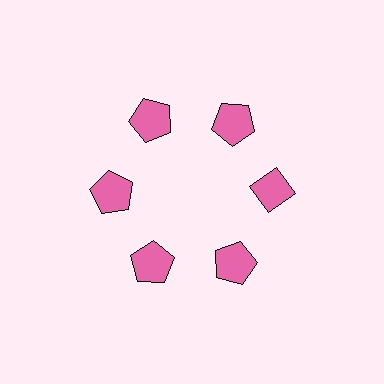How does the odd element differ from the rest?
It has a different shape: diamond instead of pentagon.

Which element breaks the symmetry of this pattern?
The pink diamond at roughly the 3 o'clock position breaks the symmetry. All other shapes are pink pentagons.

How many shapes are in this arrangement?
There are 6 shapes arranged in a ring pattern.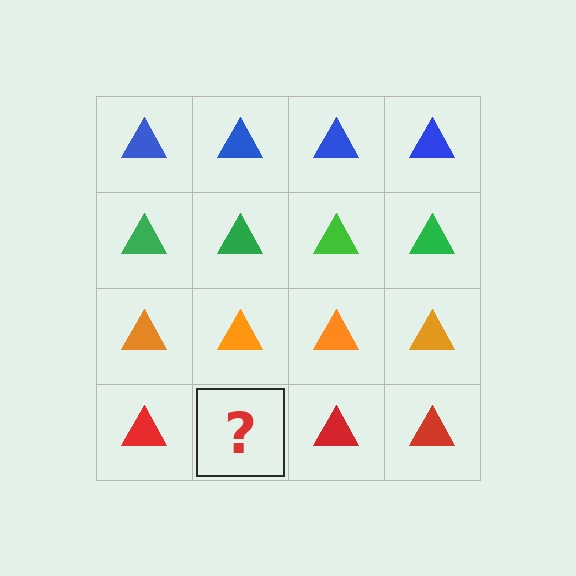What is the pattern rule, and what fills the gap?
The rule is that each row has a consistent color. The gap should be filled with a red triangle.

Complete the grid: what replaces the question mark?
The question mark should be replaced with a red triangle.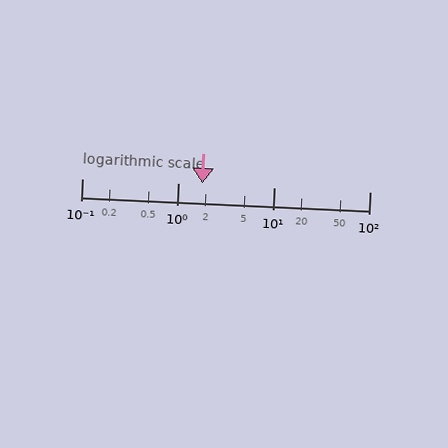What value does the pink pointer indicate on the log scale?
The pointer indicates approximately 1.8.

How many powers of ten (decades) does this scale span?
The scale spans 3 decades, from 0.1 to 100.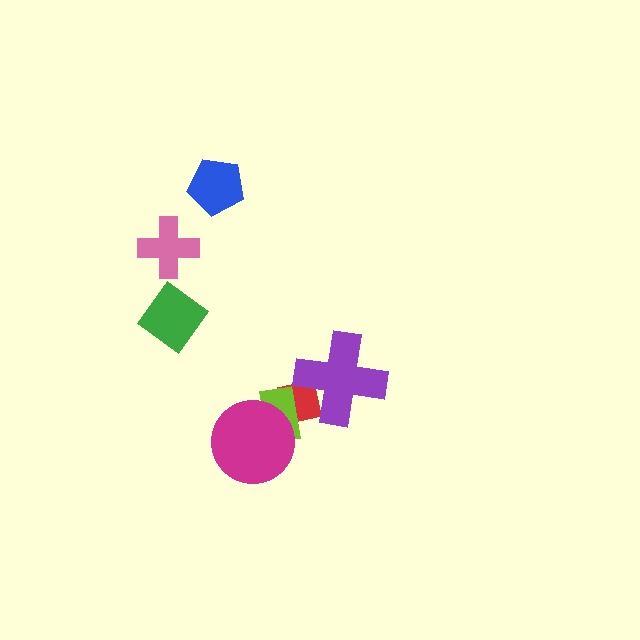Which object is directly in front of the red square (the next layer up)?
The lime rectangle is directly in front of the red square.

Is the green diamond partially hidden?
No, no other shape covers it.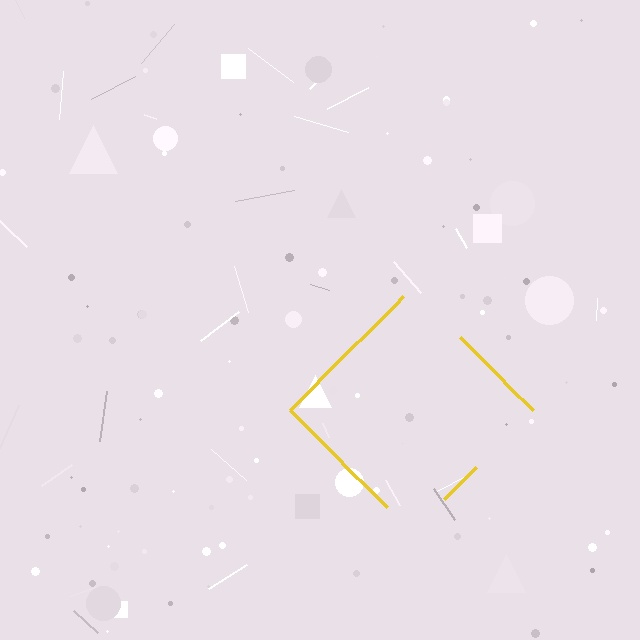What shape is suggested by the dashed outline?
The dashed outline suggests a diamond.